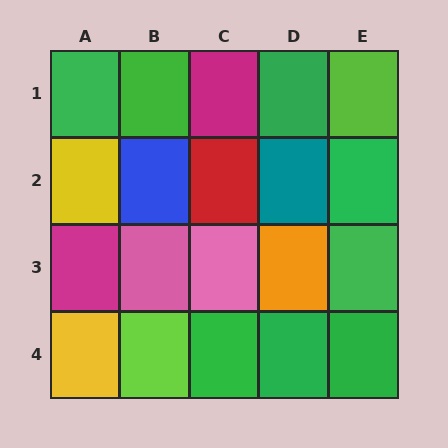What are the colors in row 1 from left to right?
Green, green, magenta, green, lime.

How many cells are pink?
2 cells are pink.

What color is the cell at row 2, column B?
Blue.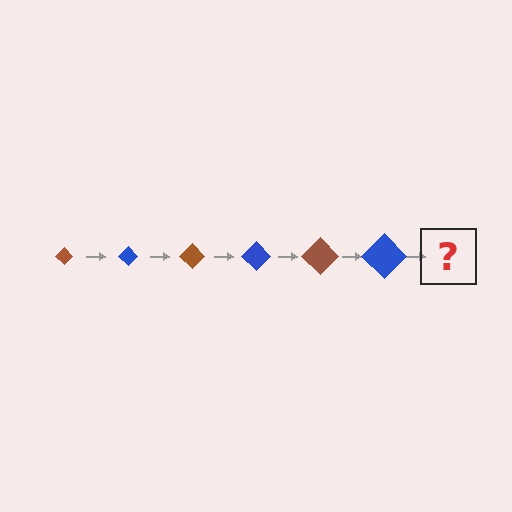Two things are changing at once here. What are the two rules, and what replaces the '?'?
The two rules are that the diamond grows larger each step and the color cycles through brown and blue. The '?' should be a brown diamond, larger than the previous one.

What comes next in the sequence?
The next element should be a brown diamond, larger than the previous one.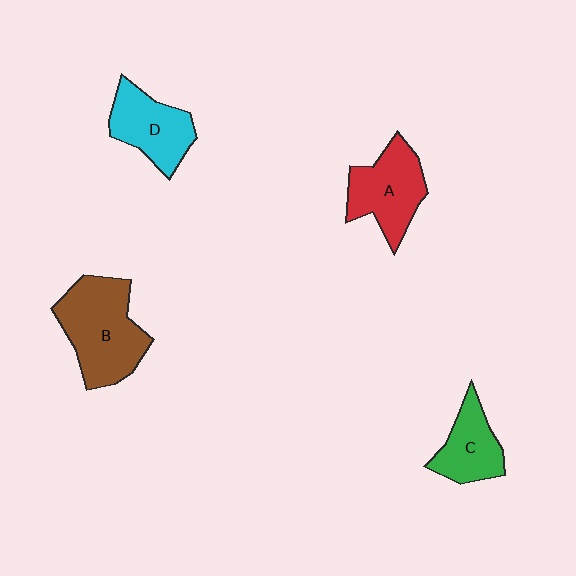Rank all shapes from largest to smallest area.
From largest to smallest: B (brown), A (red), D (cyan), C (green).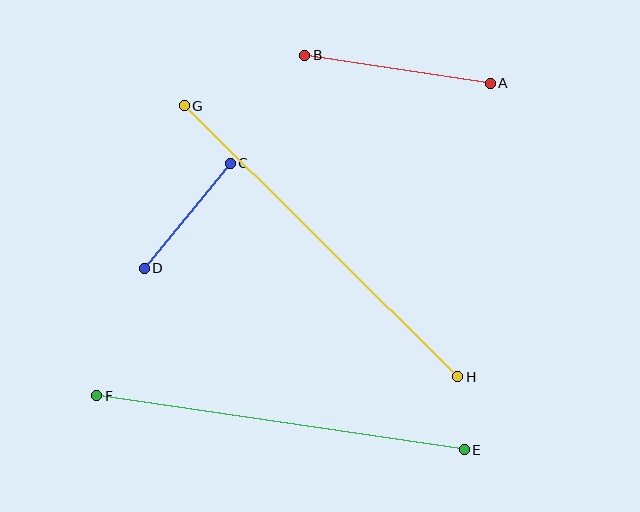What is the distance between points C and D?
The distance is approximately 136 pixels.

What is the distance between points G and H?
The distance is approximately 385 pixels.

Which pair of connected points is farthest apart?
Points G and H are farthest apart.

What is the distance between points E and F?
The distance is approximately 372 pixels.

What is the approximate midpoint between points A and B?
The midpoint is at approximately (397, 69) pixels.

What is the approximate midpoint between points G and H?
The midpoint is at approximately (321, 241) pixels.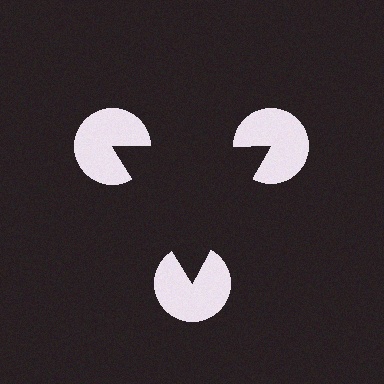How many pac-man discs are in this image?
There are 3 — one at each vertex of the illusory triangle.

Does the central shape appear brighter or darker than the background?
It typically appears slightly darker than the background, even though no actual brightness change is drawn.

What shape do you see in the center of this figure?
An illusory triangle — its edges are inferred from the aligned wedge cuts in the pac-man discs, not physically drawn.